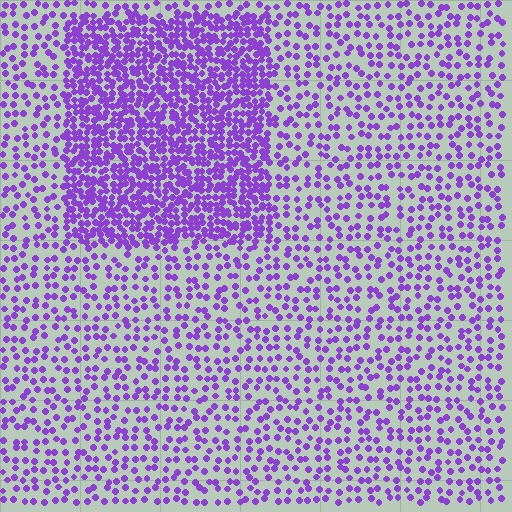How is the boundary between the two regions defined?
The boundary is defined by a change in element density (approximately 2.4x ratio). All elements are the same color, size, and shape.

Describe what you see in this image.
The image contains small purple elements arranged at two different densities. A rectangle-shaped region is visible where the elements are more densely packed than the surrounding area.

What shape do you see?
I see a rectangle.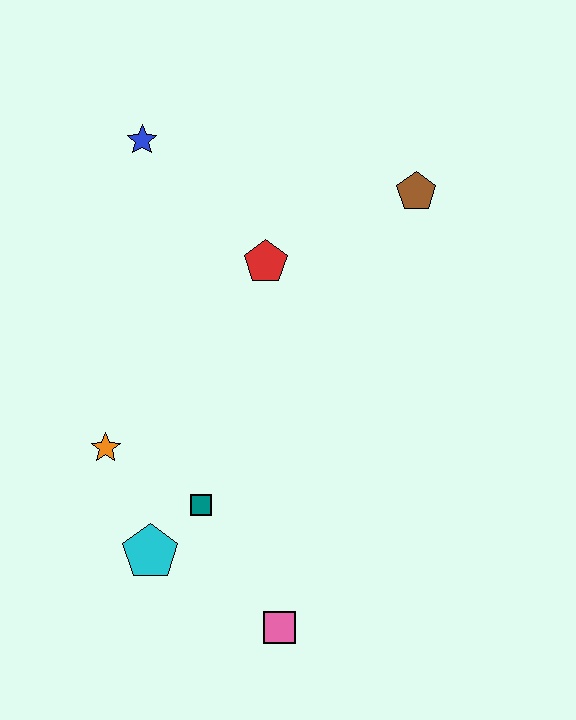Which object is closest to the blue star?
The red pentagon is closest to the blue star.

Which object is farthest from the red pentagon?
The pink square is farthest from the red pentagon.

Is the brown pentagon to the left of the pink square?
No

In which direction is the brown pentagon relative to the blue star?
The brown pentagon is to the right of the blue star.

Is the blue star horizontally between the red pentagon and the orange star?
Yes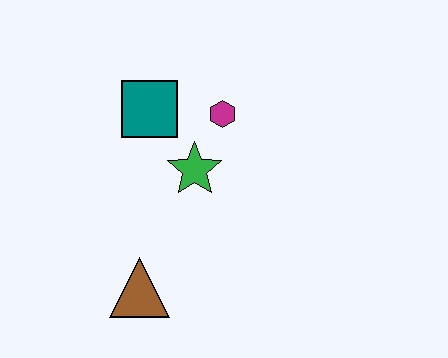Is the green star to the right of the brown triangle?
Yes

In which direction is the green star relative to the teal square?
The green star is below the teal square.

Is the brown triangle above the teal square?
No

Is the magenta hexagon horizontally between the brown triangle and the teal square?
No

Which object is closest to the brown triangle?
The green star is closest to the brown triangle.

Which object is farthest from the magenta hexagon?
The brown triangle is farthest from the magenta hexagon.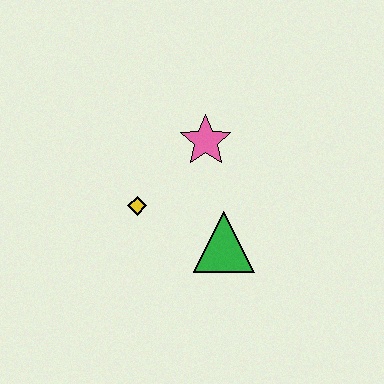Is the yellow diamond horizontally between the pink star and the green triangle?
No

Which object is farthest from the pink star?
The green triangle is farthest from the pink star.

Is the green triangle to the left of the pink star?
No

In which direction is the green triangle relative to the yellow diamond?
The green triangle is to the right of the yellow diamond.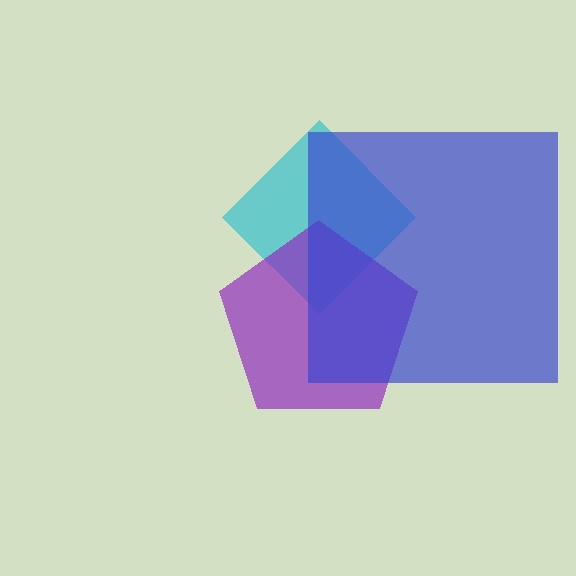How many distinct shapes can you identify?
There are 3 distinct shapes: a cyan diamond, a purple pentagon, a blue square.